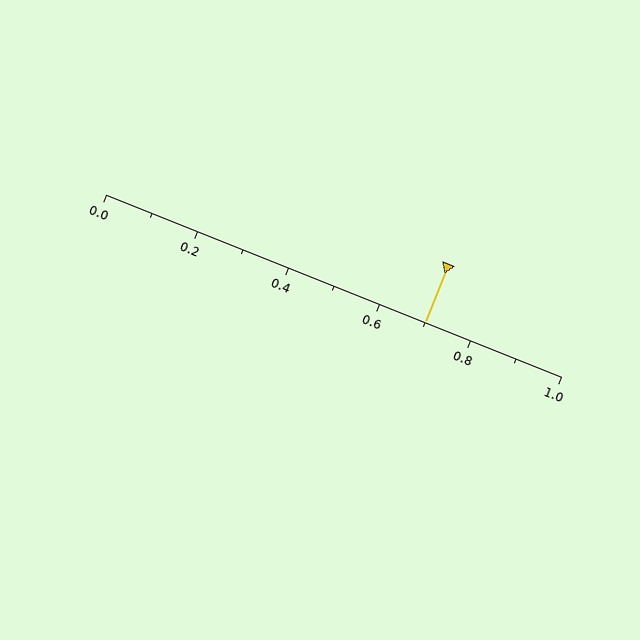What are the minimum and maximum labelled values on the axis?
The axis runs from 0.0 to 1.0.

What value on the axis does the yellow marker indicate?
The marker indicates approximately 0.7.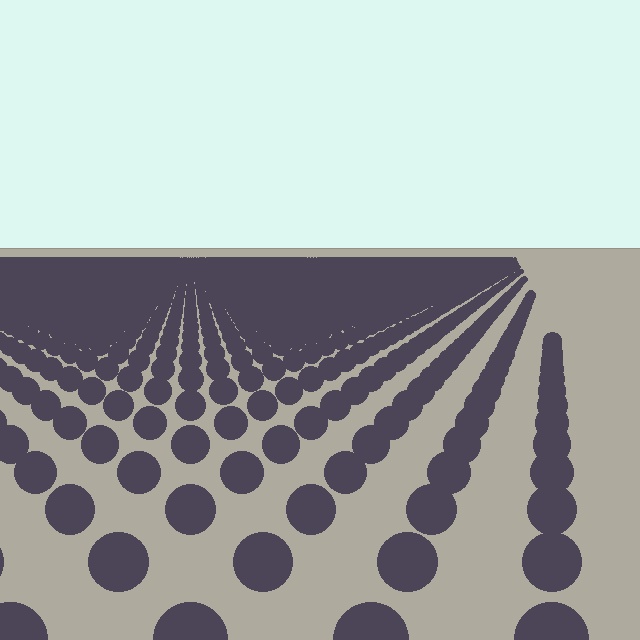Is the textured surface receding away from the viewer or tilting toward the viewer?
The surface is receding away from the viewer. Texture elements get smaller and denser toward the top.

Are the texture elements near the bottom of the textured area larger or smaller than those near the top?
Larger. Near the bottom, elements are closer to the viewer and appear at a bigger on-screen size.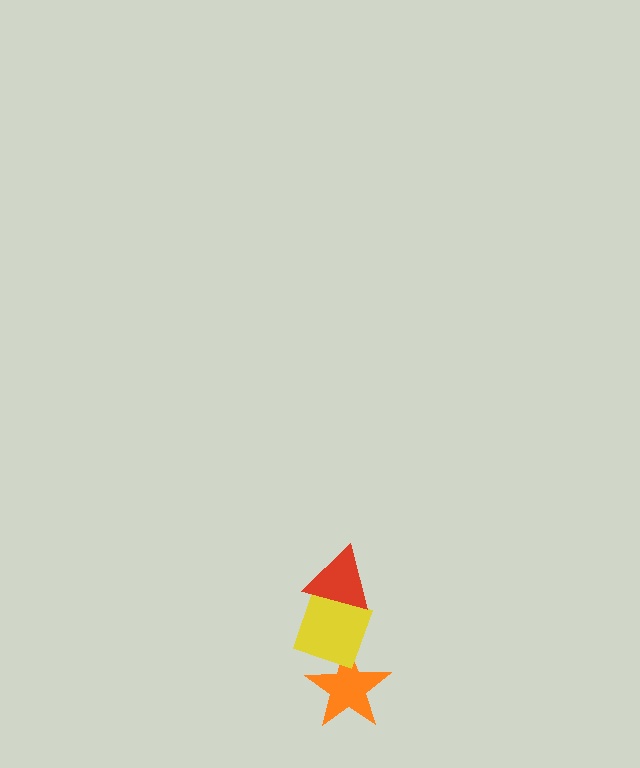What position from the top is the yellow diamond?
The yellow diamond is 2nd from the top.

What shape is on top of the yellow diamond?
The red triangle is on top of the yellow diamond.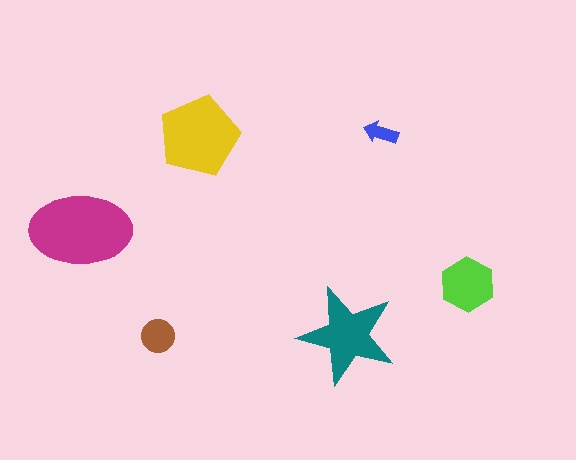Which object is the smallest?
The blue arrow.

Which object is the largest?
The magenta ellipse.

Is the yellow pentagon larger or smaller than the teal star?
Larger.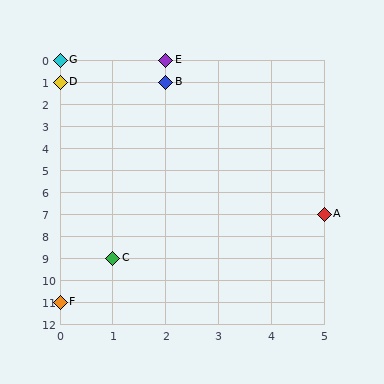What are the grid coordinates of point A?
Point A is at grid coordinates (5, 7).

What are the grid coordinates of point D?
Point D is at grid coordinates (0, 1).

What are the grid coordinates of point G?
Point G is at grid coordinates (0, 0).